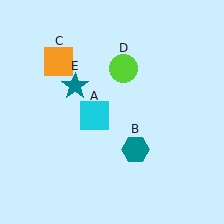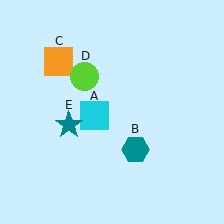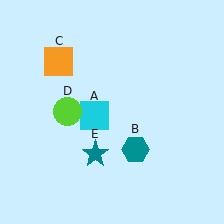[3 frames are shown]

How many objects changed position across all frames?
2 objects changed position: lime circle (object D), teal star (object E).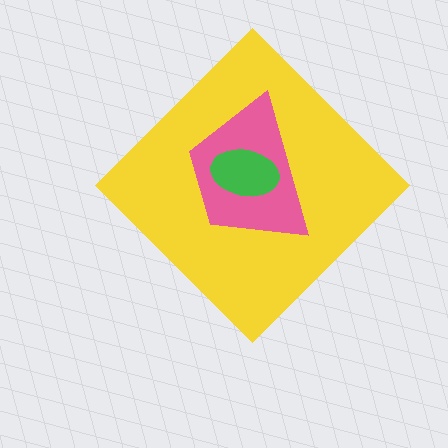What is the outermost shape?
The yellow diamond.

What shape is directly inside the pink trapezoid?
The green ellipse.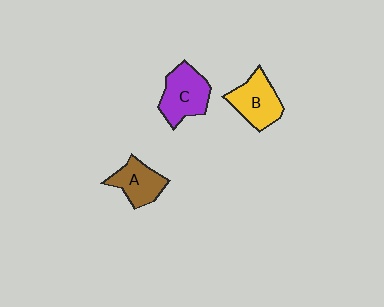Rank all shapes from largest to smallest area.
From largest to smallest: C (purple), B (yellow), A (brown).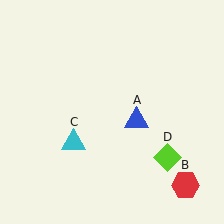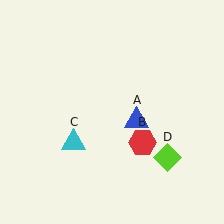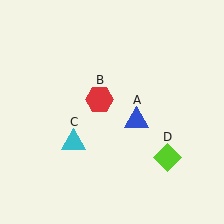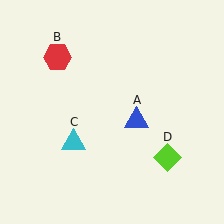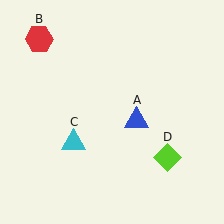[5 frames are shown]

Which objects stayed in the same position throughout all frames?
Blue triangle (object A) and cyan triangle (object C) and lime diamond (object D) remained stationary.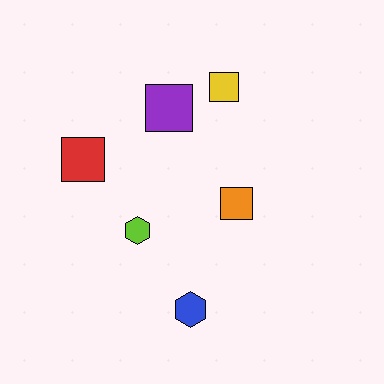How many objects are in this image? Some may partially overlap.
There are 6 objects.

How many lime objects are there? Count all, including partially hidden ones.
There is 1 lime object.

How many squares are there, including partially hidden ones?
There are 4 squares.